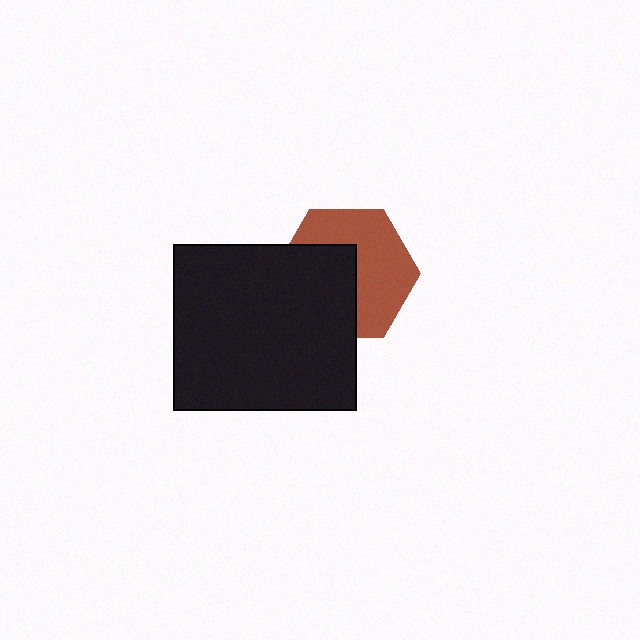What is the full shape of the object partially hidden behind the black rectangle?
The partially hidden object is a brown hexagon.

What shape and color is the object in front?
The object in front is a black rectangle.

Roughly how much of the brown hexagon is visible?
About half of it is visible (roughly 54%).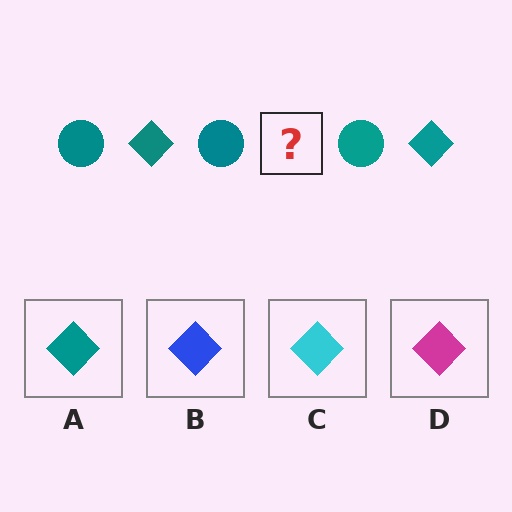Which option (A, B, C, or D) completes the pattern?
A.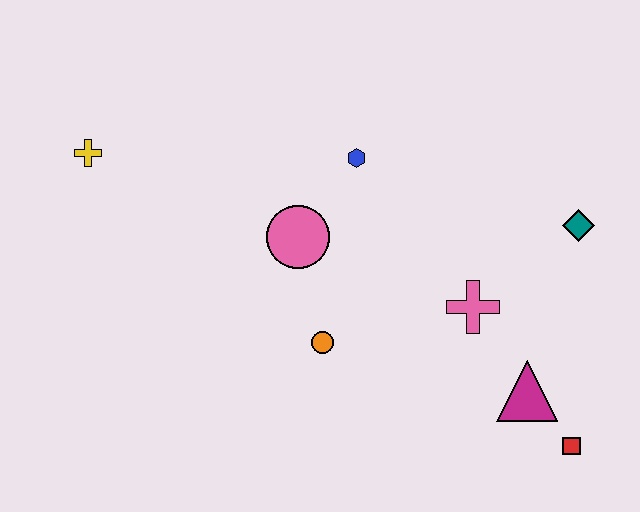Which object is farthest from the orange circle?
The yellow cross is farthest from the orange circle.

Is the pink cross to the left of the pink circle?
No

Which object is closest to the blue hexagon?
The pink circle is closest to the blue hexagon.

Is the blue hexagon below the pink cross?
No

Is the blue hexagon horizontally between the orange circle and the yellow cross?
No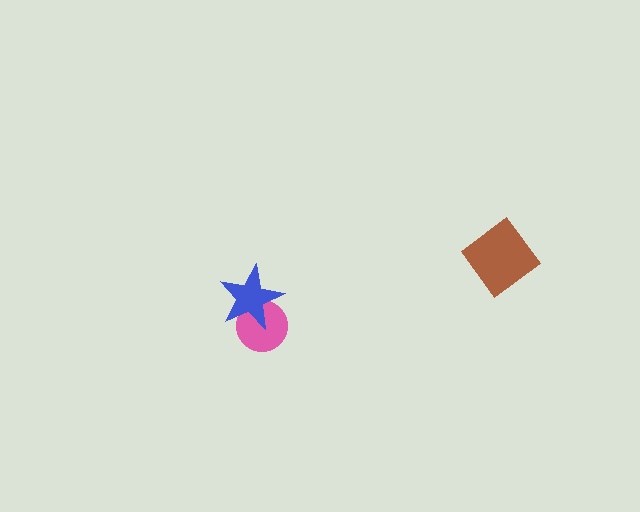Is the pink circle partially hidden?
Yes, it is partially covered by another shape.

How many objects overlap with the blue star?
1 object overlaps with the blue star.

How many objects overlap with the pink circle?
1 object overlaps with the pink circle.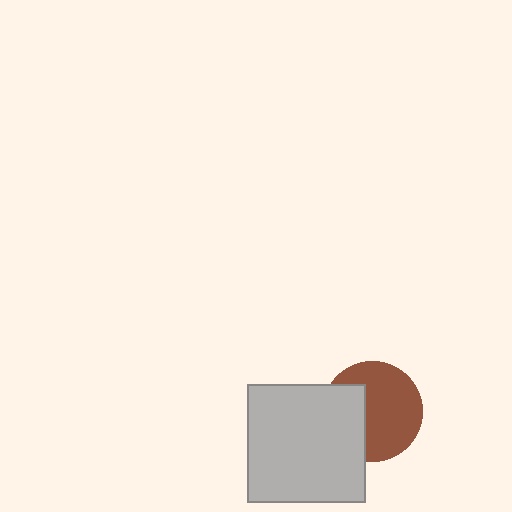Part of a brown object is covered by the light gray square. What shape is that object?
It is a circle.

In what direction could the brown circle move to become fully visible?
The brown circle could move right. That would shift it out from behind the light gray square entirely.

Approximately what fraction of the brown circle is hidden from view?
Roughly 35% of the brown circle is hidden behind the light gray square.